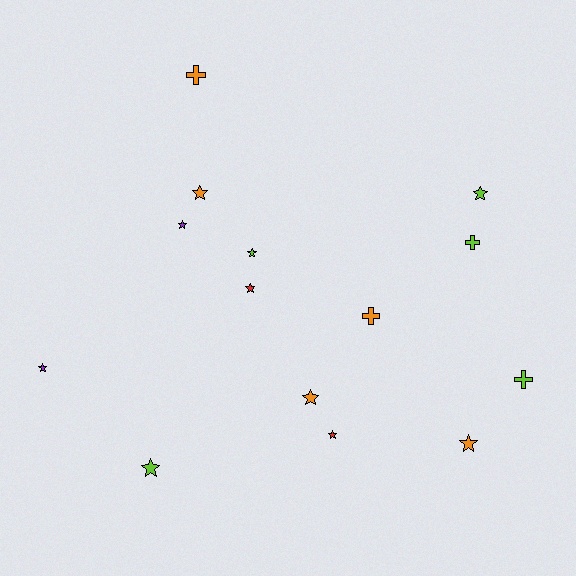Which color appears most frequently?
Orange, with 5 objects.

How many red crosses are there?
There are no red crosses.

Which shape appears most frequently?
Star, with 10 objects.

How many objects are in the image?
There are 14 objects.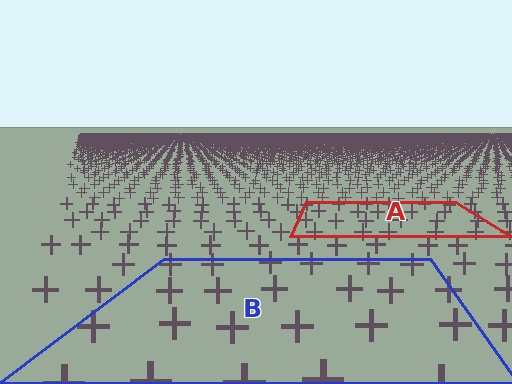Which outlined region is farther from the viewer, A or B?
Region A is farther from the viewer — the texture elements inside it appear smaller and more densely packed.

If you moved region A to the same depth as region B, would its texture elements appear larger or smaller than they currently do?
They would appear larger. At a closer depth, the same texture elements are projected at a bigger on-screen size.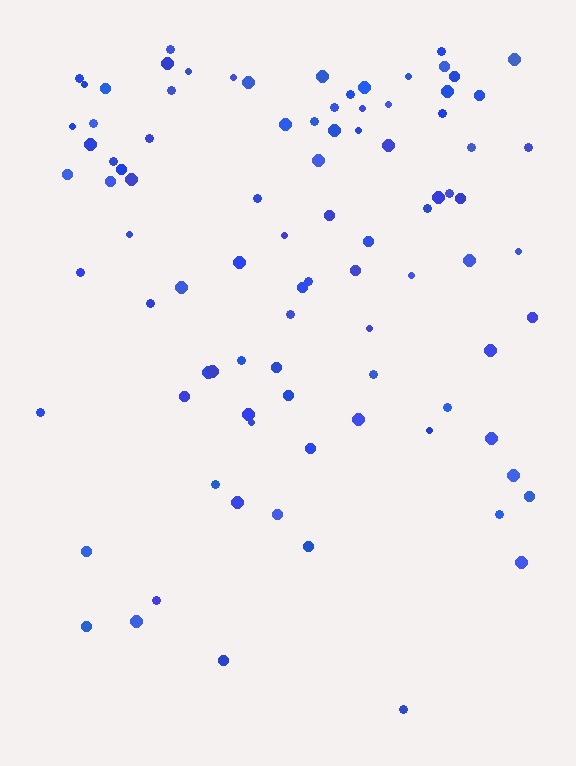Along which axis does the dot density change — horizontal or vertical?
Vertical.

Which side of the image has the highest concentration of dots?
The top.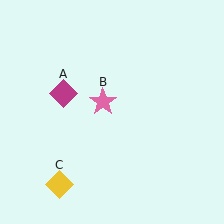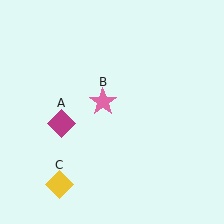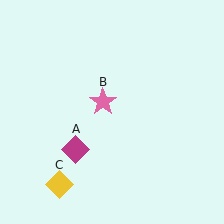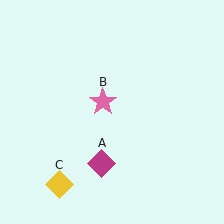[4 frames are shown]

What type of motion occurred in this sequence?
The magenta diamond (object A) rotated counterclockwise around the center of the scene.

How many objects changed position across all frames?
1 object changed position: magenta diamond (object A).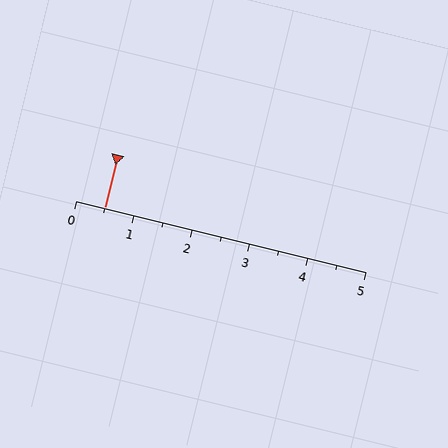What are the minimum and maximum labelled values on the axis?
The axis runs from 0 to 5.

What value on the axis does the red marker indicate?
The marker indicates approximately 0.5.